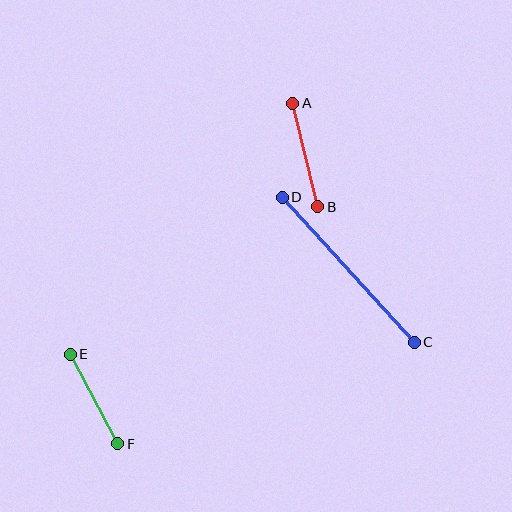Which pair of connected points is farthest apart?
Points C and D are farthest apart.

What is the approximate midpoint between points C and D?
The midpoint is at approximately (348, 270) pixels.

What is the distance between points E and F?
The distance is approximately 101 pixels.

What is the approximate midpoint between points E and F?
The midpoint is at approximately (94, 399) pixels.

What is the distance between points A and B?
The distance is approximately 107 pixels.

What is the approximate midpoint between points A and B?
The midpoint is at approximately (305, 155) pixels.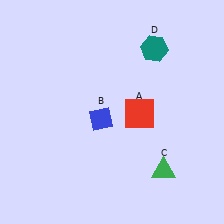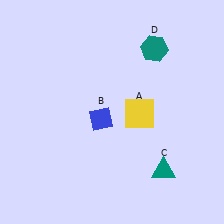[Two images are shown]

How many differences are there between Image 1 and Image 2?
There are 2 differences between the two images.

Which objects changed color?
A changed from red to yellow. C changed from green to teal.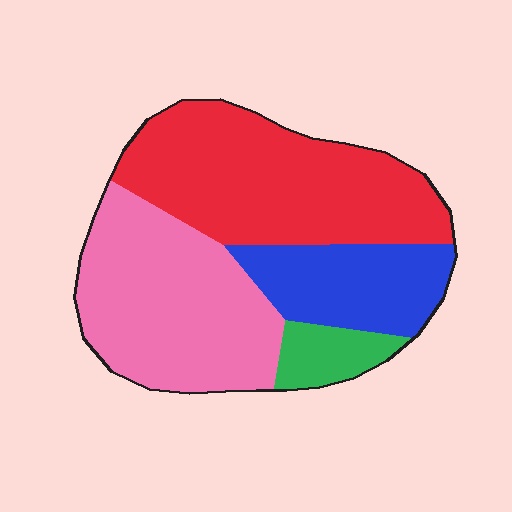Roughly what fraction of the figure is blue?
Blue takes up between a sixth and a third of the figure.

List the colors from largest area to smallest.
From largest to smallest: red, pink, blue, green.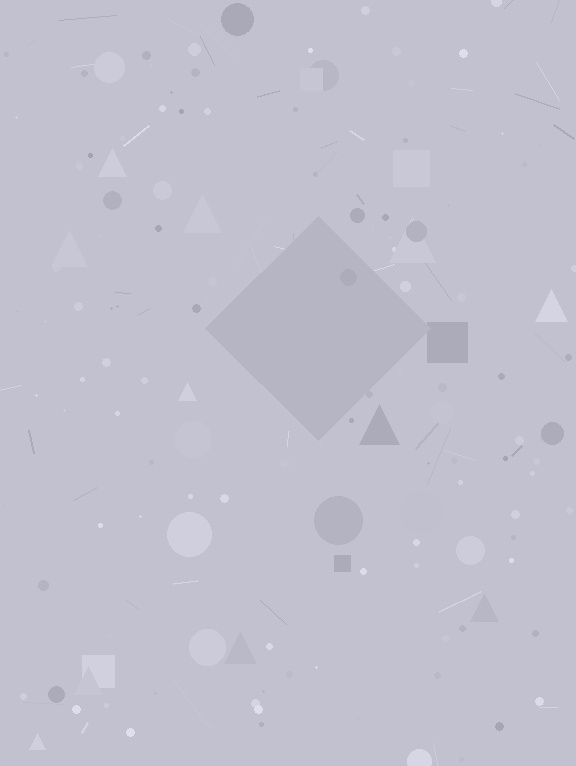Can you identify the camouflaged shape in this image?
The camouflaged shape is a diamond.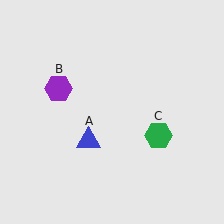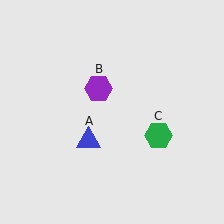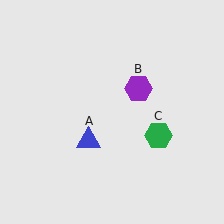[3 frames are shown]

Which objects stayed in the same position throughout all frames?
Blue triangle (object A) and green hexagon (object C) remained stationary.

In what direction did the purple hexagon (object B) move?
The purple hexagon (object B) moved right.